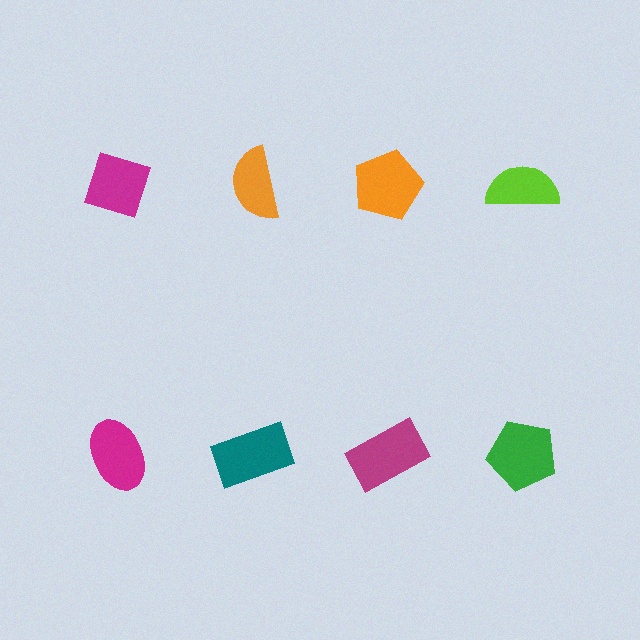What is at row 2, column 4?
A green pentagon.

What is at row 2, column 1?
A magenta ellipse.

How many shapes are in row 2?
4 shapes.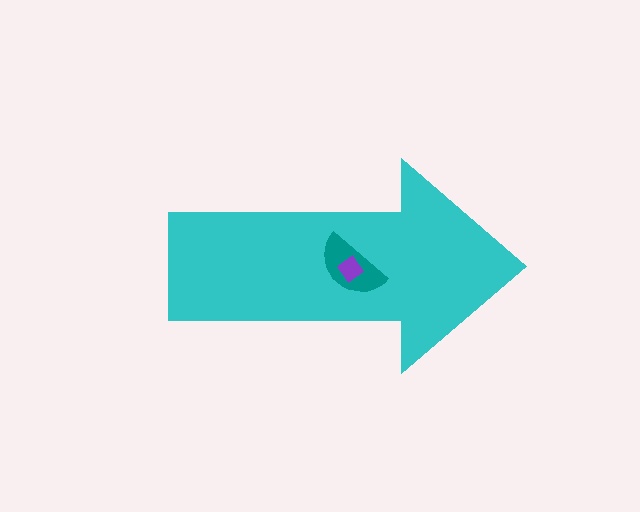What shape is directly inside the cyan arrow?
The teal semicircle.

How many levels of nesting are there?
3.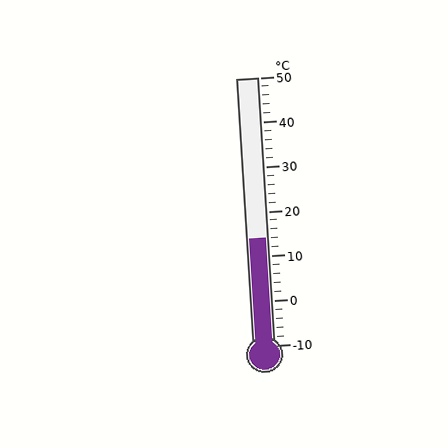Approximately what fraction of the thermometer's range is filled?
The thermometer is filled to approximately 40% of its range.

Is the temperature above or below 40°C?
The temperature is below 40°C.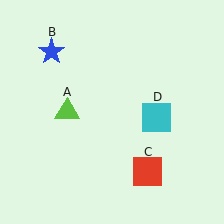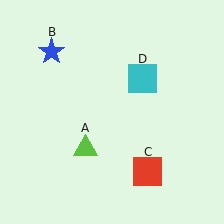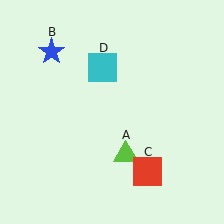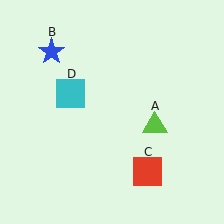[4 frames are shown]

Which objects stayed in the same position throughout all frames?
Blue star (object B) and red square (object C) remained stationary.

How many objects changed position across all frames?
2 objects changed position: lime triangle (object A), cyan square (object D).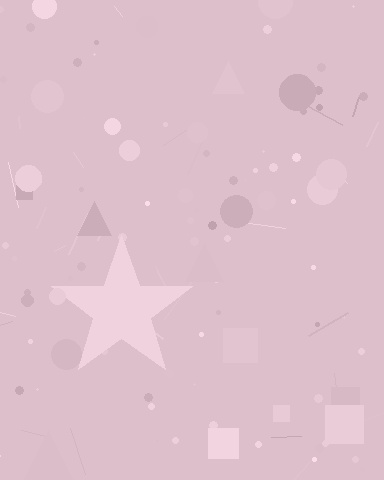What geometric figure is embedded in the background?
A star is embedded in the background.